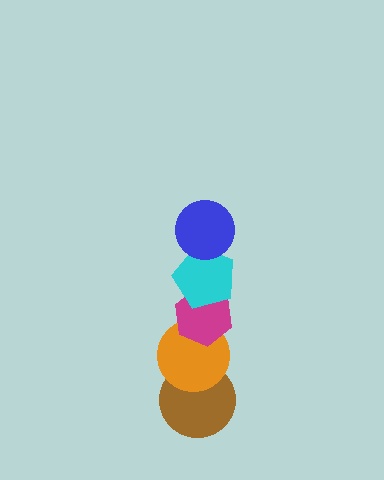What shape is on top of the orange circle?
The magenta hexagon is on top of the orange circle.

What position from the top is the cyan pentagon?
The cyan pentagon is 2nd from the top.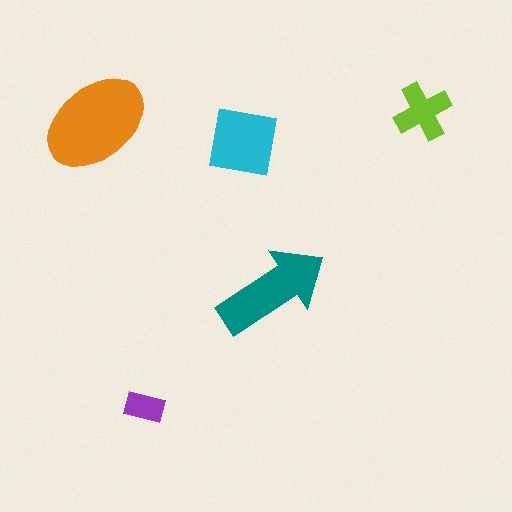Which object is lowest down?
The purple rectangle is bottommost.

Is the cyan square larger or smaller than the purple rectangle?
Larger.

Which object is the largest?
The orange ellipse.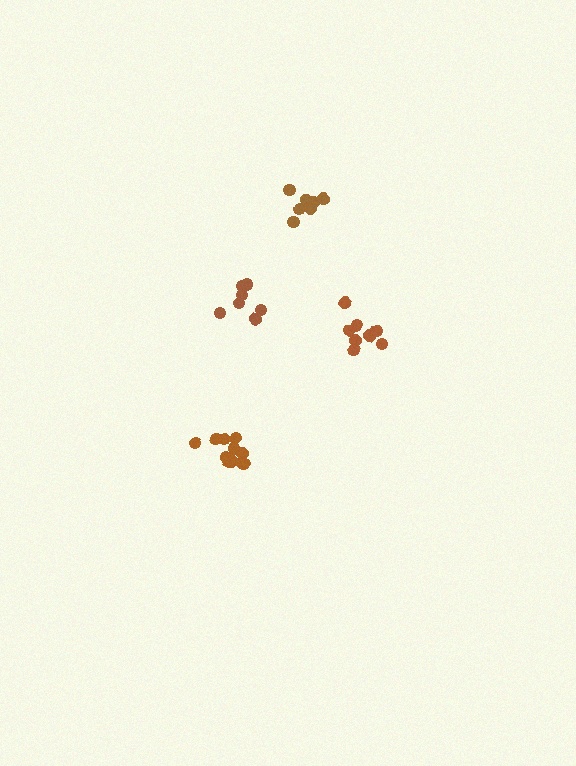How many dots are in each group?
Group 1: 7 dots, Group 2: 12 dots, Group 3: 7 dots, Group 4: 8 dots (34 total).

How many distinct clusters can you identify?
There are 4 distinct clusters.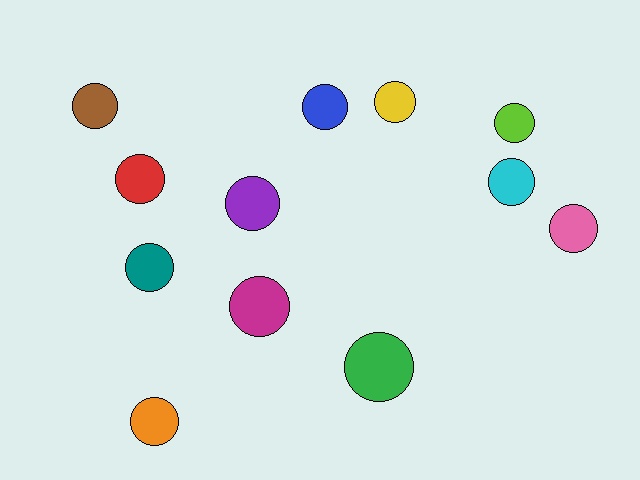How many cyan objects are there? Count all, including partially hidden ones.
There is 1 cyan object.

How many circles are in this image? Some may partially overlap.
There are 12 circles.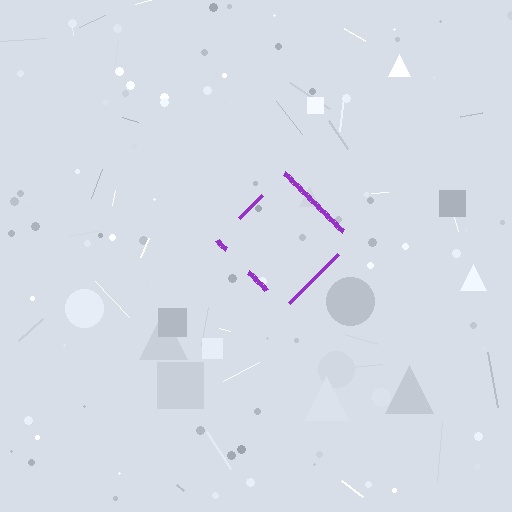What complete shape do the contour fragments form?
The contour fragments form a diamond.